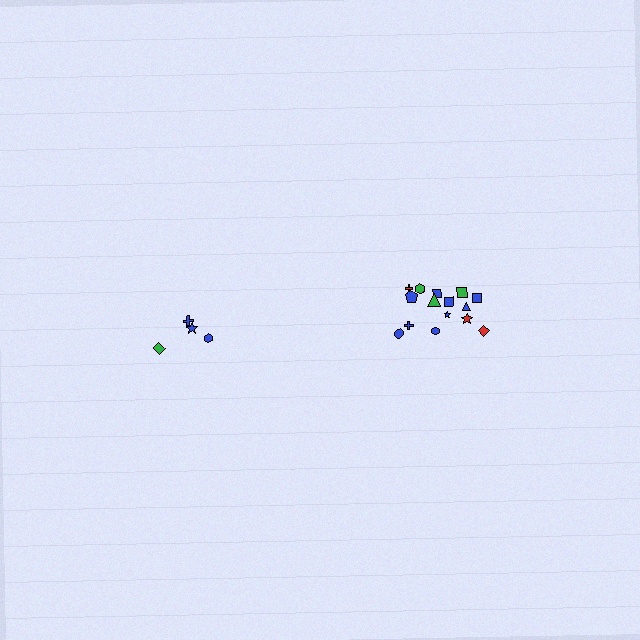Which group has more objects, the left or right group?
The right group.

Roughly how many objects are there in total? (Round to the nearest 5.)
Roughly 20 objects in total.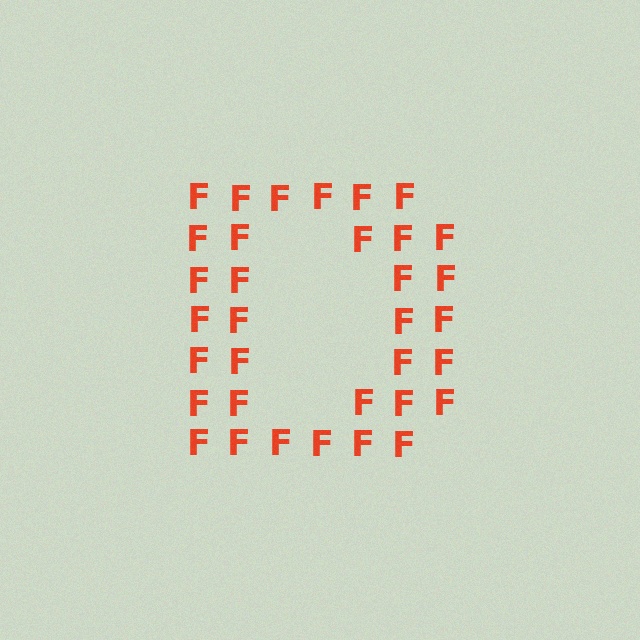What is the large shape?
The large shape is the letter D.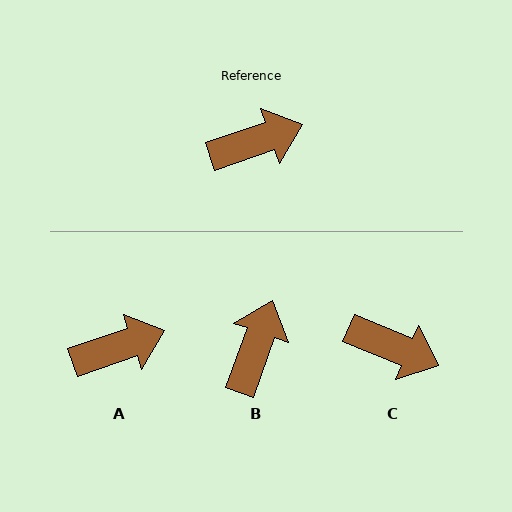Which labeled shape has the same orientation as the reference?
A.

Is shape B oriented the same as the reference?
No, it is off by about 51 degrees.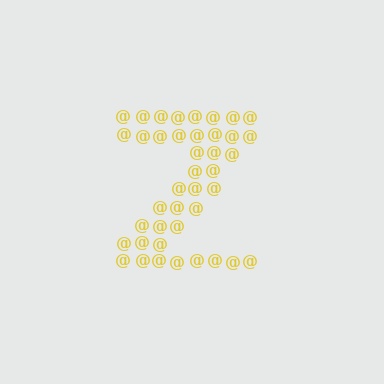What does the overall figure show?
The overall figure shows the letter Z.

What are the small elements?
The small elements are at signs.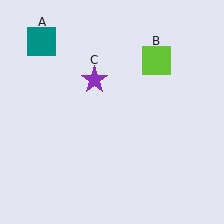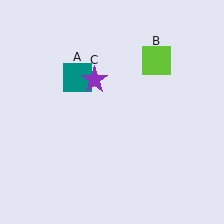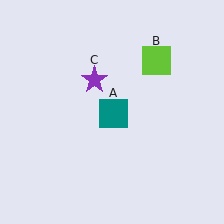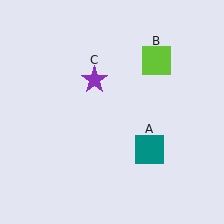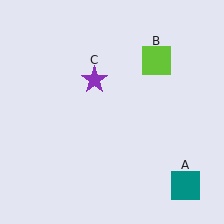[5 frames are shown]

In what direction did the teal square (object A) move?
The teal square (object A) moved down and to the right.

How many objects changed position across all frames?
1 object changed position: teal square (object A).